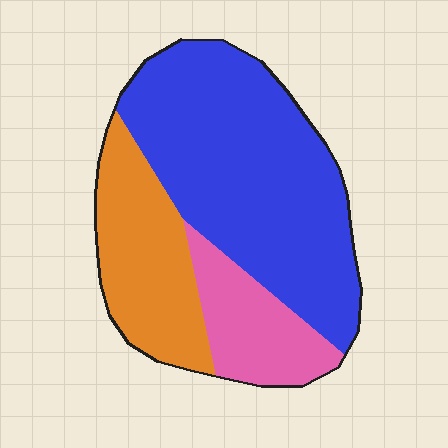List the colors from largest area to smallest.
From largest to smallest: blue, orange, pink.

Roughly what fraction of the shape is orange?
Orange covers roughly 25% of the shape.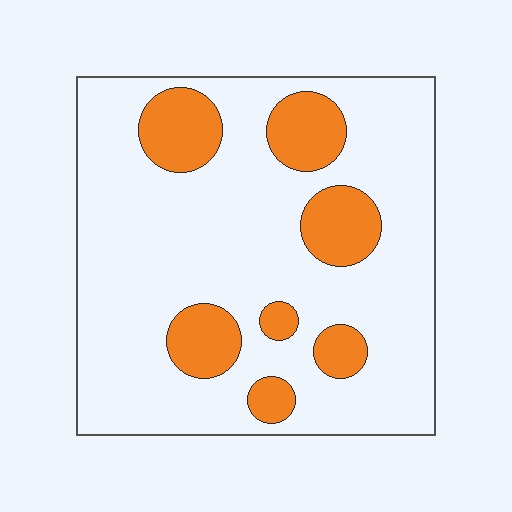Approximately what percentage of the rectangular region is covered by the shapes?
Approximately 20%.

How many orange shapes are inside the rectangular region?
7.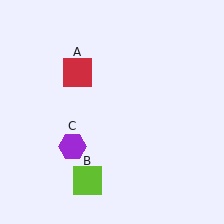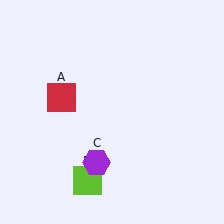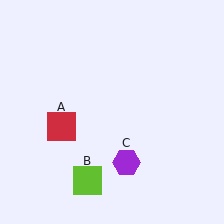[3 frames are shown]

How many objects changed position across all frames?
2 objects changed position: red square (object A), purple hexagon (object C).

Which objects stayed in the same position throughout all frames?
Lime square (object B) remained stationary.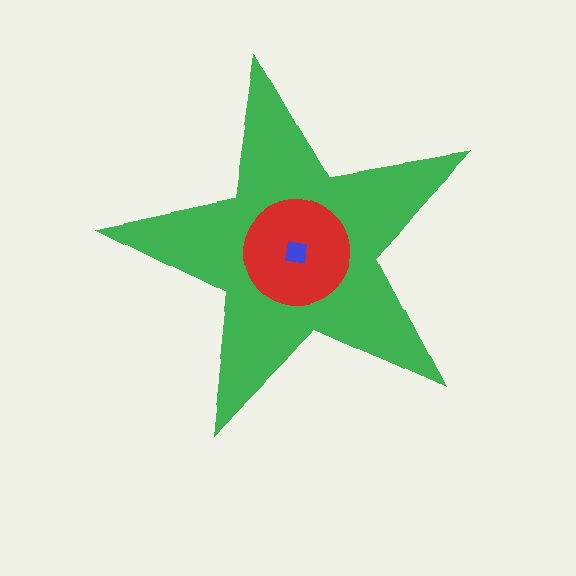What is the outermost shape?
The green star.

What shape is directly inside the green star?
The red circle.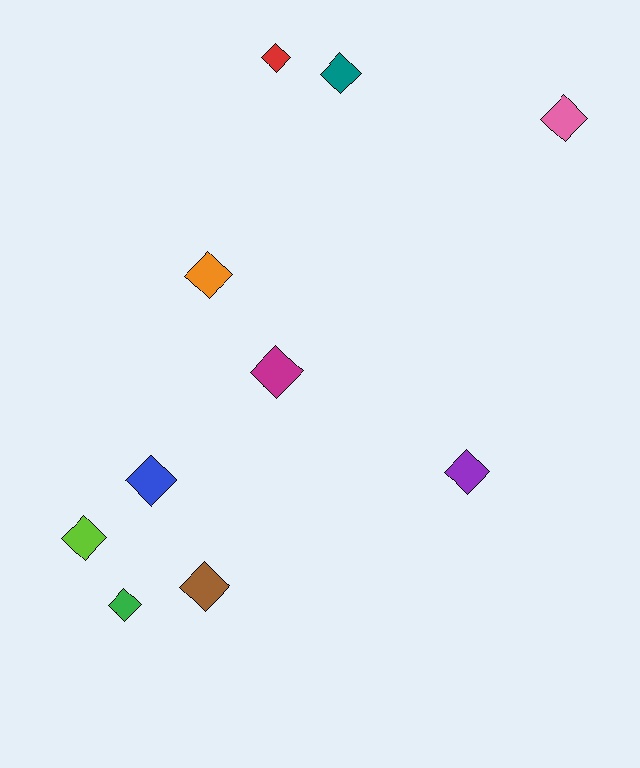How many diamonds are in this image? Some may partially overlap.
There are 10 diamonds.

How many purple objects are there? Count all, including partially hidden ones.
There is 1 purple object.